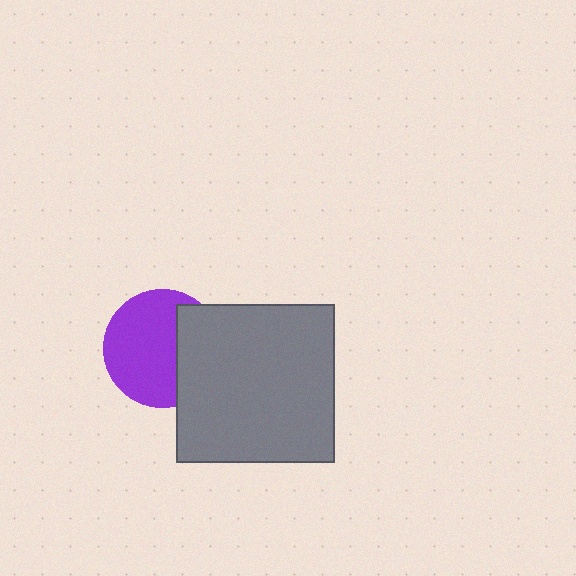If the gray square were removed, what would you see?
You would see the complete purple circle.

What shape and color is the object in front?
The object in front is a gray square.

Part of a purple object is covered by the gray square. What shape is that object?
It is a circle.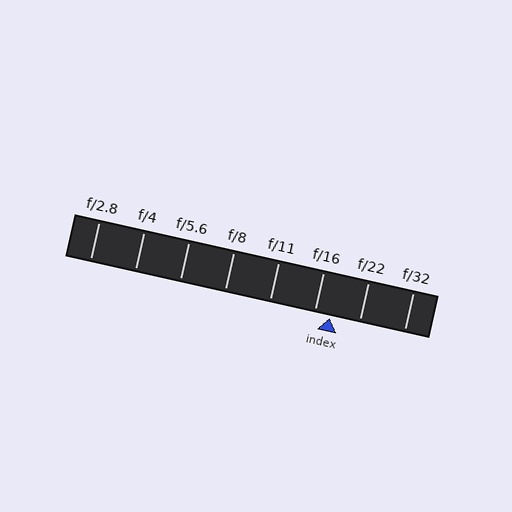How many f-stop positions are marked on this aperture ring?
There are 8 f-stop positions marked.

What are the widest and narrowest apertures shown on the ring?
The widest aperture shown is f/2.8 and the narrowest is f/32.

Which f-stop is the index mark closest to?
The index mark is closest to f/16.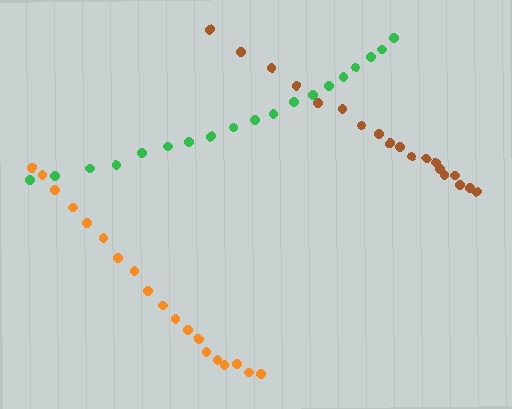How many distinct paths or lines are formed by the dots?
There are 3 distinct paths.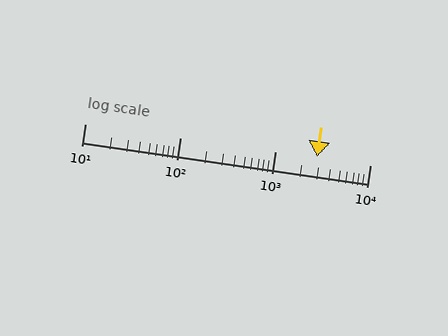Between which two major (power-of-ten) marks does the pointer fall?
The pointer is between 1000 and 10000.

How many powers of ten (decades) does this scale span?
The scale spans 3 decades, from 10 to 10000.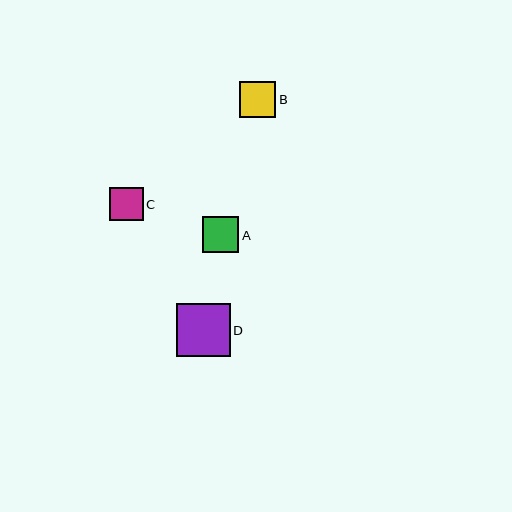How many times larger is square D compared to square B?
Square D is approximately 1.5 times the size of square B.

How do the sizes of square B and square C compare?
Square B and square C are approximately the same size.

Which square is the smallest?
Square C is the smallest with a size of approximately 34 pixels.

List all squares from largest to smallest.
From largest to smallest: D, B, A, C.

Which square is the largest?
Square D is the largest with a size of approximately 54 pixels.